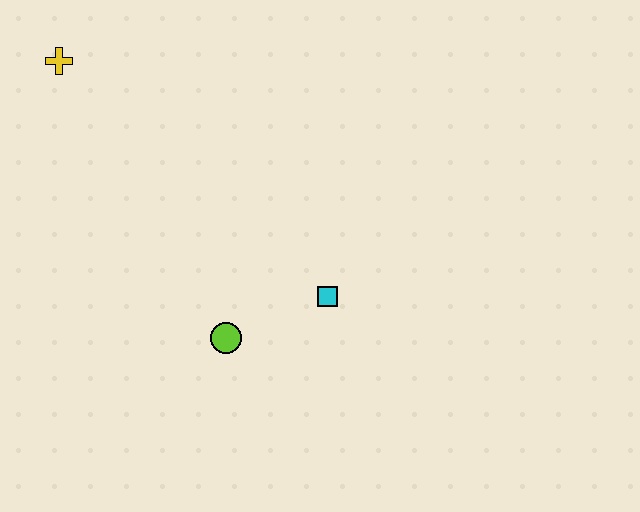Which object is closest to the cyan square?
The lime circle is closest to the cyan square.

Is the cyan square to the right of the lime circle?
Yes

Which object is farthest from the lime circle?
The yellow cross is farthest from the lime circle.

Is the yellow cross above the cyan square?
Yes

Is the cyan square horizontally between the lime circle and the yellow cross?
No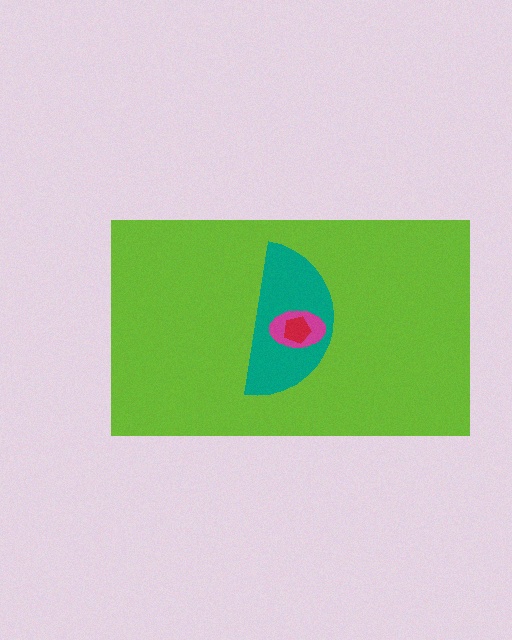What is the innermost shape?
The red pentagon.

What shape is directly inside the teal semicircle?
The magenta ellipse.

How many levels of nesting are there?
4.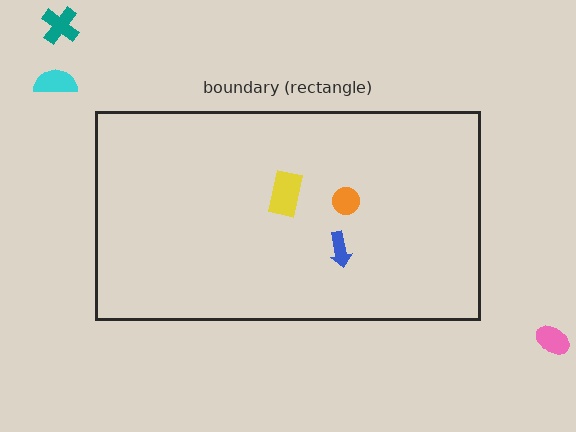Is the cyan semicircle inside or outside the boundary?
Outside.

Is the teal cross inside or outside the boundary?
Outside.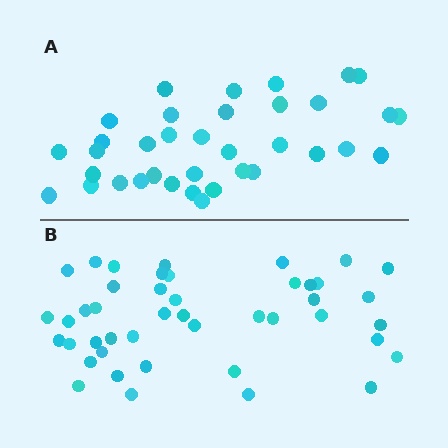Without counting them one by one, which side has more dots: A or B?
Region B (the bottom region) has more dots.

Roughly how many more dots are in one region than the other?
Region B has roughly 8 or so more dots than region A.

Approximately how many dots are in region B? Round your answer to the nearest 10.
About 40 dots. (The exact count is 44, which rounds to 40.)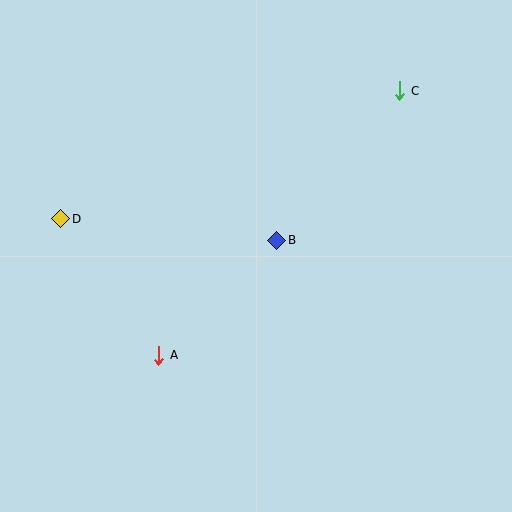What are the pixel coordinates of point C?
Point C is at (400, 91).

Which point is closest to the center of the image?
Point B at (277, 240) is closest to the center.